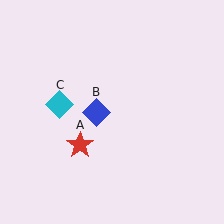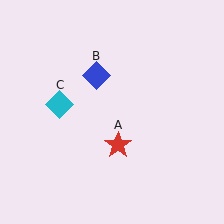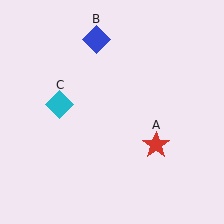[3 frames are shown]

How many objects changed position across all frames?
2 objects changed position: red star (object A), blue diamond (object B).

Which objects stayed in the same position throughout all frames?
Cyan diamond (object C) remained stationary.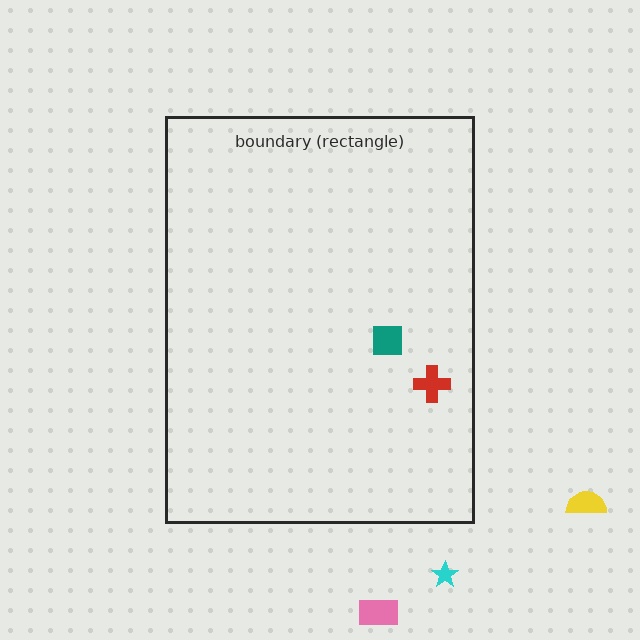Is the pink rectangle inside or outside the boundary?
Outside.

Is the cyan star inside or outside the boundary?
Outside.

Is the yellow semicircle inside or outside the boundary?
Outside.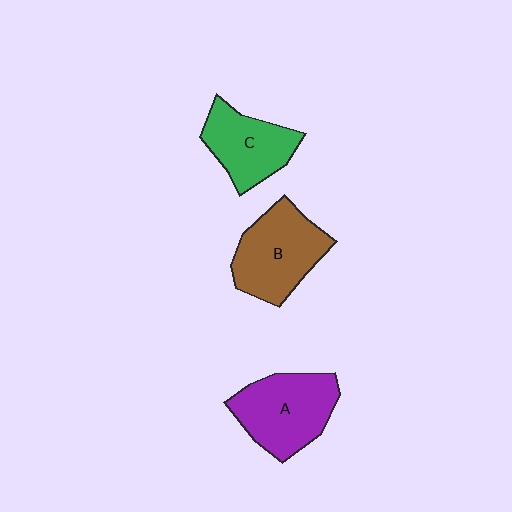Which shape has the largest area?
Shape A (purple).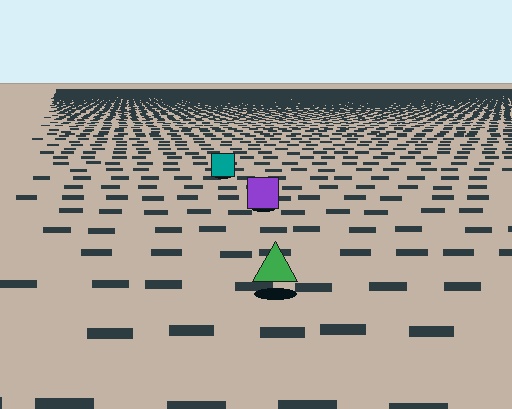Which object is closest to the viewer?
The green triangle is closest. The texture marks near it are larger and more spread out.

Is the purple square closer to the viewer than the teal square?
Yes. The purple square is closer — you can tell from the texture gradient: the ground texture is coarser near it.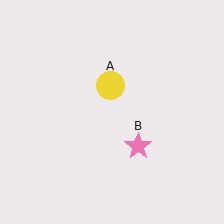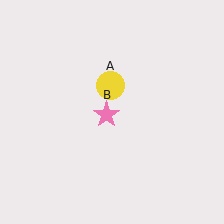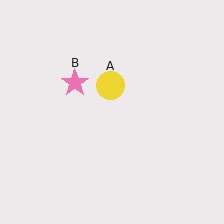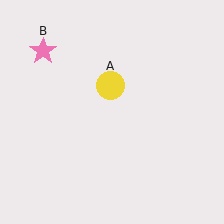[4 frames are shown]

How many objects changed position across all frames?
1 object changed position: pink star (object B).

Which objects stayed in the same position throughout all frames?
Yellow circle (object A) remained stationary.